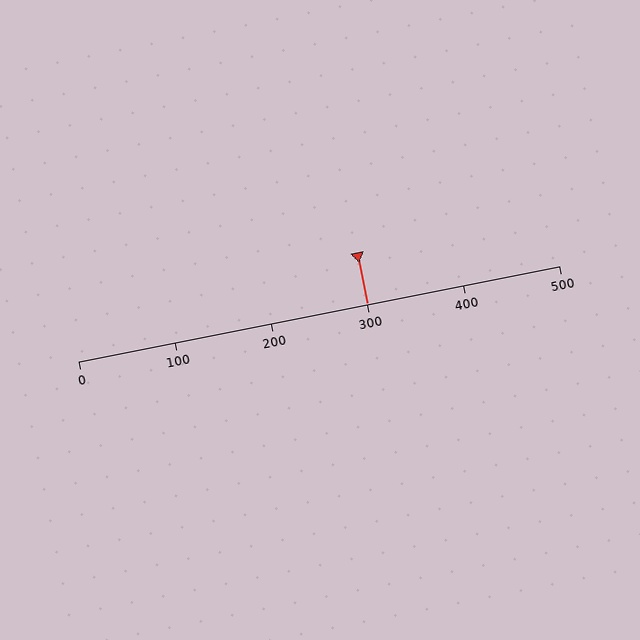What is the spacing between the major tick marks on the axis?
The major ticks are spaced 100 apart.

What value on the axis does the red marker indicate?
The marker indicates approximately 300.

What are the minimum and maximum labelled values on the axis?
The axis runs from 0 to 500.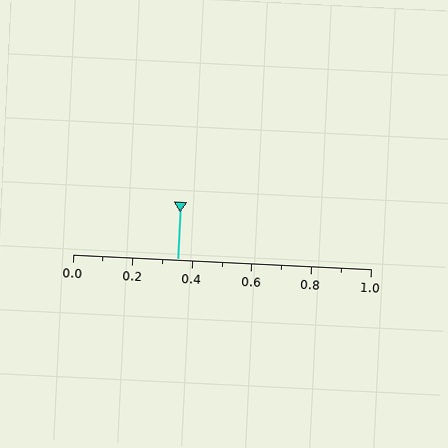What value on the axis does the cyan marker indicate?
The marker indicates approximately 0.35.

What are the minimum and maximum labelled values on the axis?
The axis runs from 0.0 to 1.0.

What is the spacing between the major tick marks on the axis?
The major ticks are spaced 0.2 apart.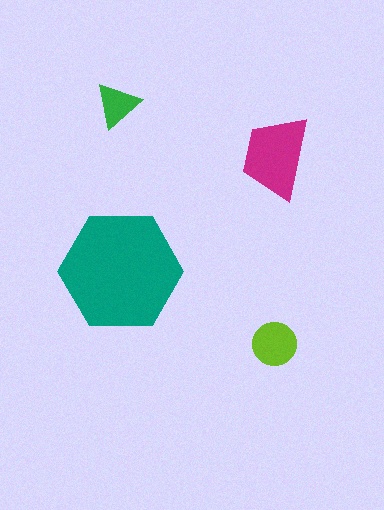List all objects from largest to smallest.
The teal hexagon, the magenta trapezoid, the lime circle, the green triangle.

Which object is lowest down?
The lime circle is bottommost.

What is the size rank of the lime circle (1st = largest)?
3rd.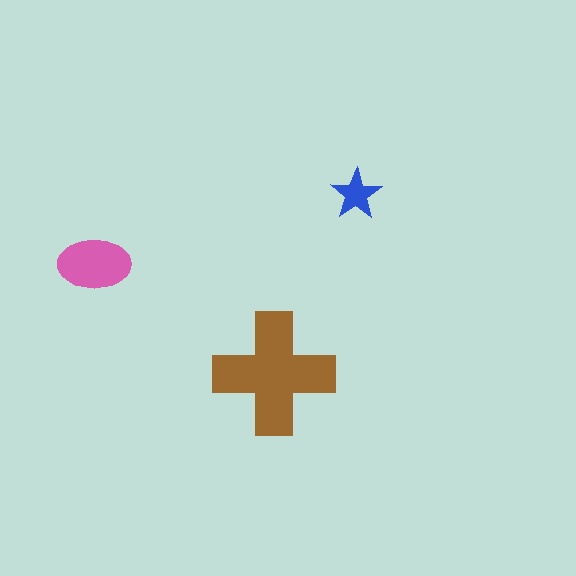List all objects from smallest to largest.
The blue star, the pink ellipse, the brown cross.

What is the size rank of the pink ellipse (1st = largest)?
2nd.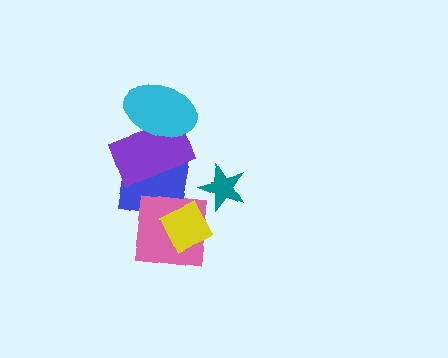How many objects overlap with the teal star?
0 objects overlap with the teal star.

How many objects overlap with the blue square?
4 objects overlap with the blue square.